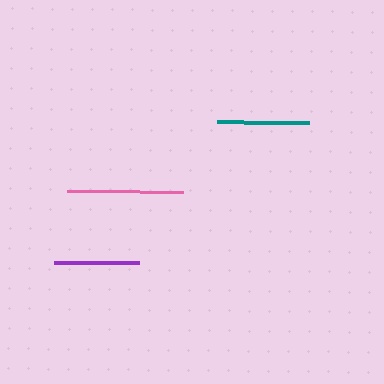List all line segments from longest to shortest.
From longest to shortest: pink, teal, purple.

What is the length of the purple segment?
The purple segment is approximately 85 pixels long.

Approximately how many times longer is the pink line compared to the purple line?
The pink line is approximately 1.4 times the length of the purple line.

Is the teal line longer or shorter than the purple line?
The teal line is longer than the purple line.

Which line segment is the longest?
The pink line is the longest at approximately 117 pixels.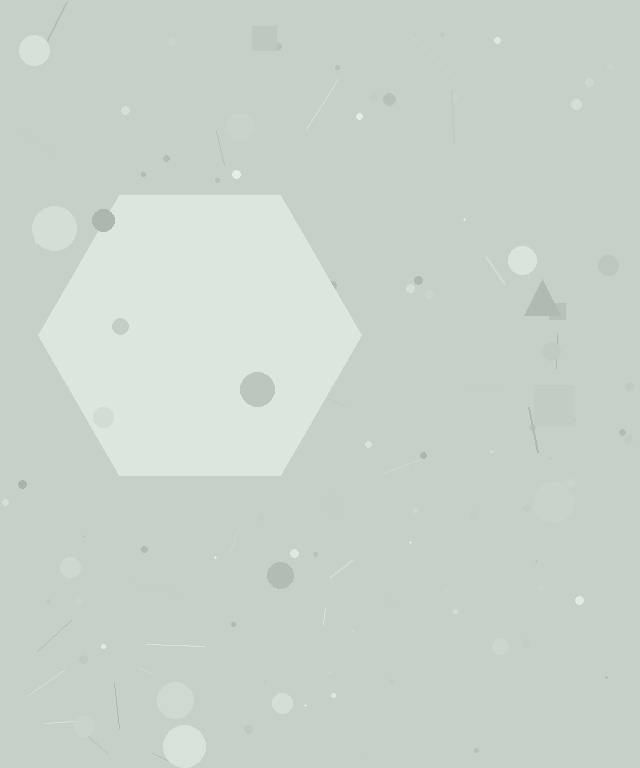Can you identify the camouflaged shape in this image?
The camouflaged shape is a hexagon.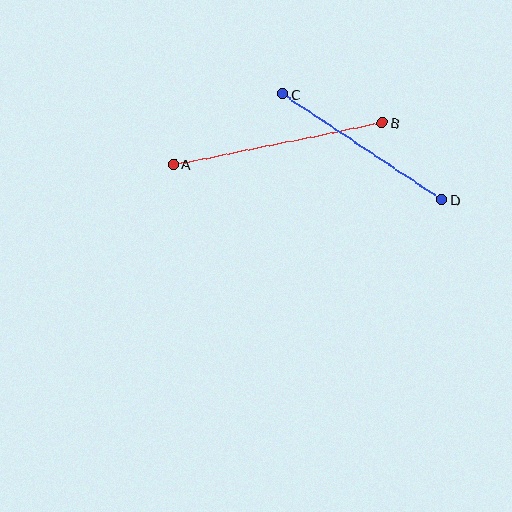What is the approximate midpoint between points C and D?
The midpoint is at approximately (362, 147) pixels.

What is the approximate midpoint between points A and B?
The midpoint is at approximately (278, 143) pixels.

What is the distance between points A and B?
The distance is approximately 213 pixels.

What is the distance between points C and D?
The distance is approximately 191 pixels.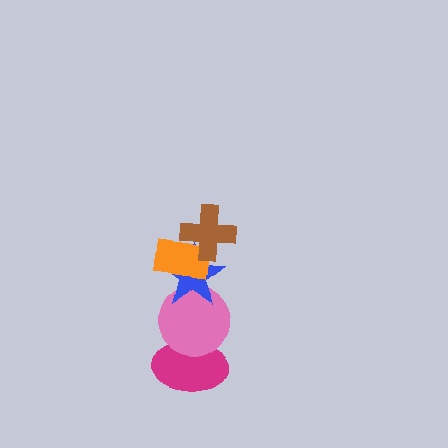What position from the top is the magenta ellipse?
The magenta ellipse is 5th from the top.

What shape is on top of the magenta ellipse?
The pink circle is on top of the magenta ellipse.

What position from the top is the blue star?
The blue star is 3rd from the top.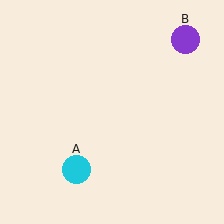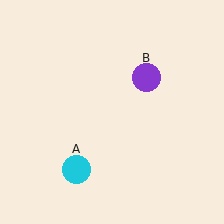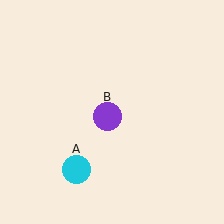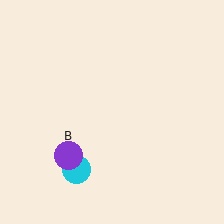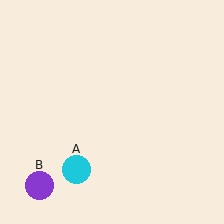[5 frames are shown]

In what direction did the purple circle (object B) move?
The purple circle (object B) moved down and to the left.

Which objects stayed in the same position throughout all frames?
Cyan circle (object A) remained stationary.